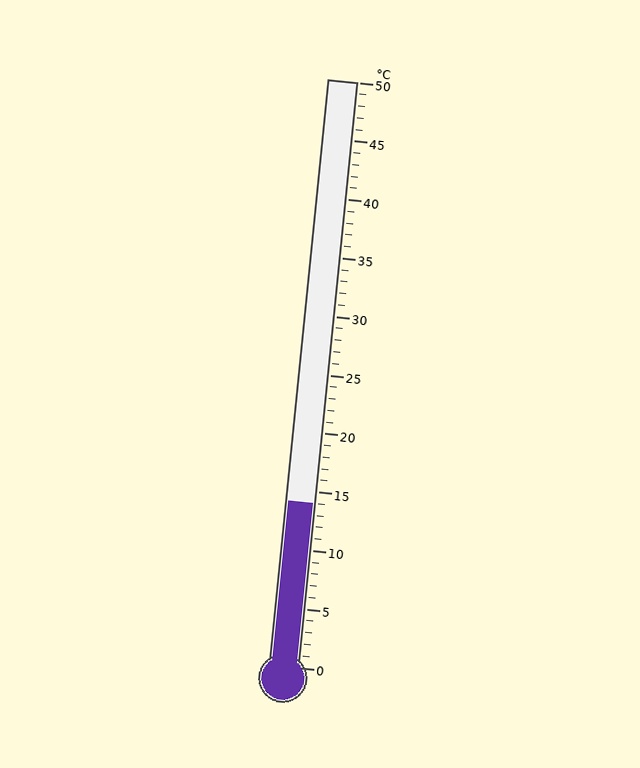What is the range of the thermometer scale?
The thermometer scale ranges from 0°C to 50°C.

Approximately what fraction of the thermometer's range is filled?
The thermometer is filled to approximately 30% of its range.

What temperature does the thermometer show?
The thermometer shows approximately 14°C.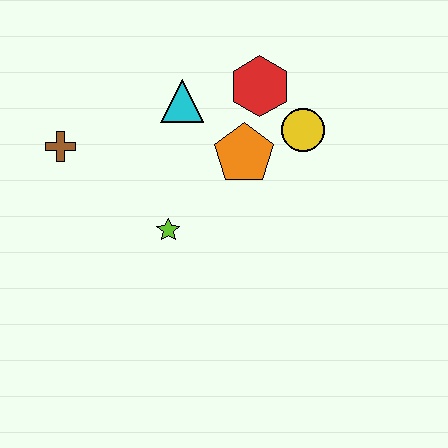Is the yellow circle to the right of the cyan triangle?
Yes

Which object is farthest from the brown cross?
The yellow circle is farthest from the brown cross.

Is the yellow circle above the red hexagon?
No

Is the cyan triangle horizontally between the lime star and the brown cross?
No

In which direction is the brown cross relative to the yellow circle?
The brown cross is to the left of the yellow circle.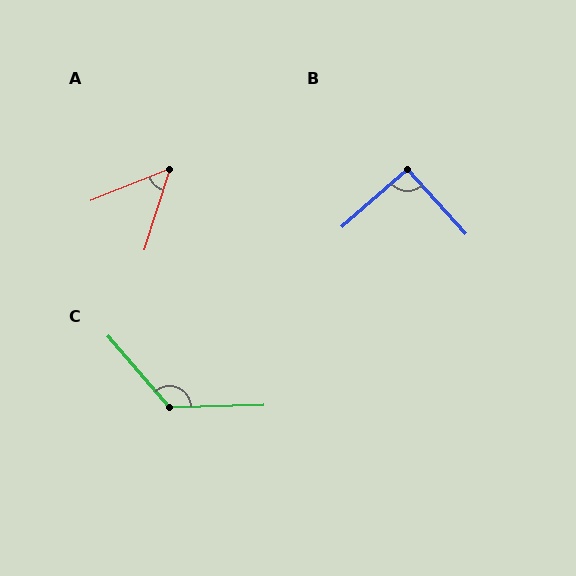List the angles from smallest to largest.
A (51°), B (91°), C (129°).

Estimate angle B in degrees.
Approximately 91 degrees.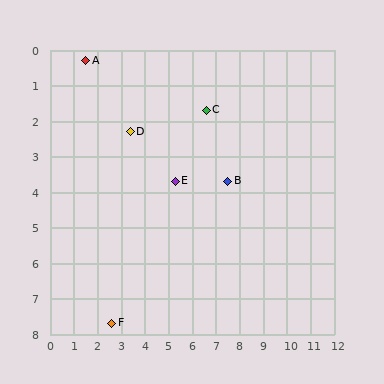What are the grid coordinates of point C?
Point C is at approximately (6.6, 1.7).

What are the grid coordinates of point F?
Point F is at approximately (2.6, 7.7).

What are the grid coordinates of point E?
Point E is at approximately (5.3, 3.7).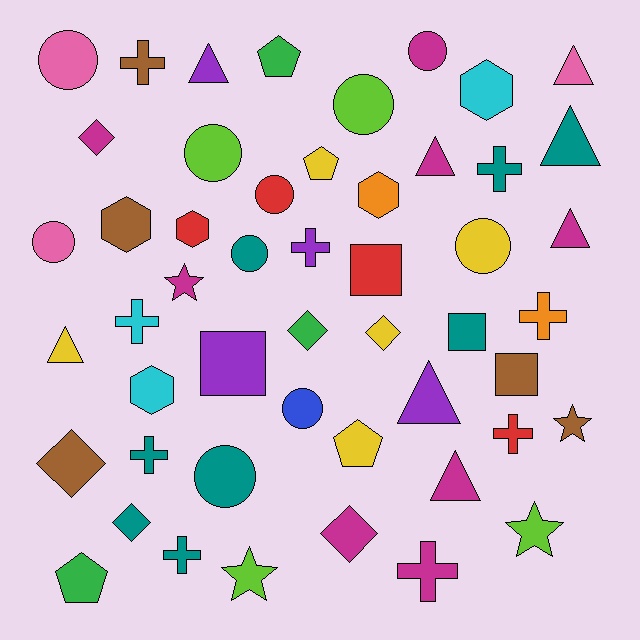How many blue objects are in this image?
There is 1 blue object.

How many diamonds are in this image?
There are 6 diamonds.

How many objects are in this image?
There are 50 objects.